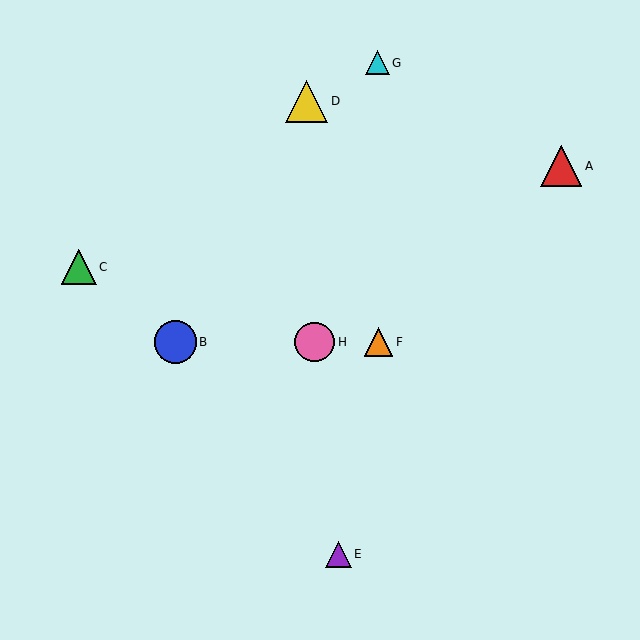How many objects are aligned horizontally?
3 objects (B, F, H) are aligned horizontally.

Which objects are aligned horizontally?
Objects B, F, H are aligned horizontally.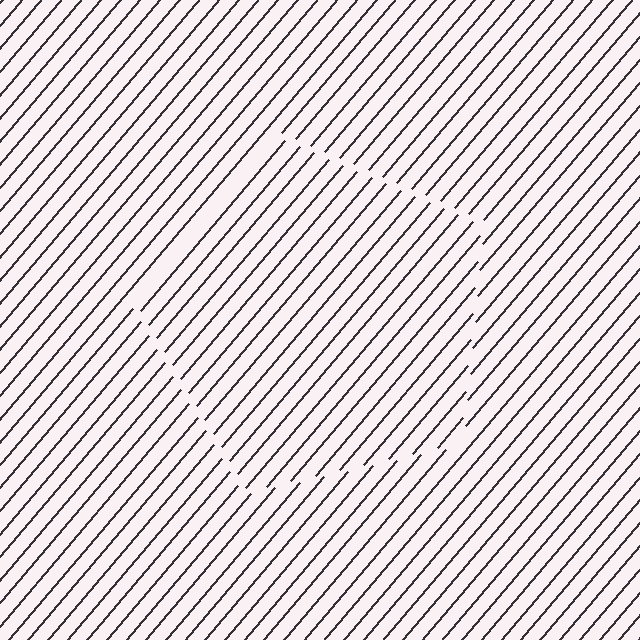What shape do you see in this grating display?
An illusory pentagon. The interior of the shape contains the same grating, shifted by half a period — the contour is defined by the phase discontinuity where line-ends from the inner and outer gratings abut.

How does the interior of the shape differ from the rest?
The interior of the shape contains the same grating, shifted by half a period — the contour is defined by the phase discontinuity where line-ends from the inner and outer gratings abut.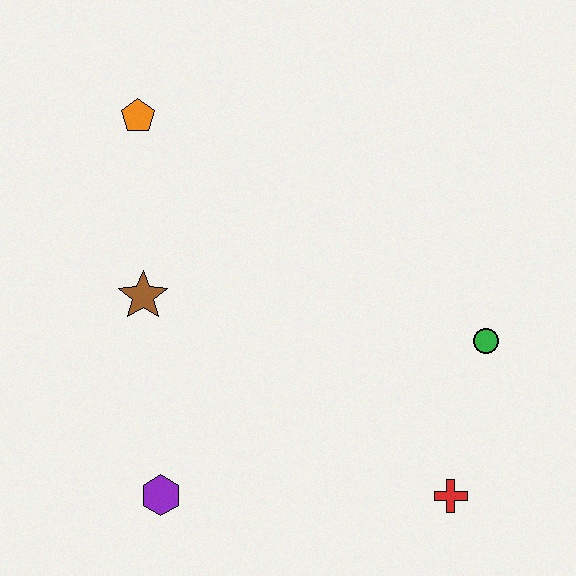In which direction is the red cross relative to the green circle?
The red cross is below the green circle.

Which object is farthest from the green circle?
The orange pentagon is farthest from the green circle.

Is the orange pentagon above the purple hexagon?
Yes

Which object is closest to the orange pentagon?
The brown star is closest to the orange pentagon.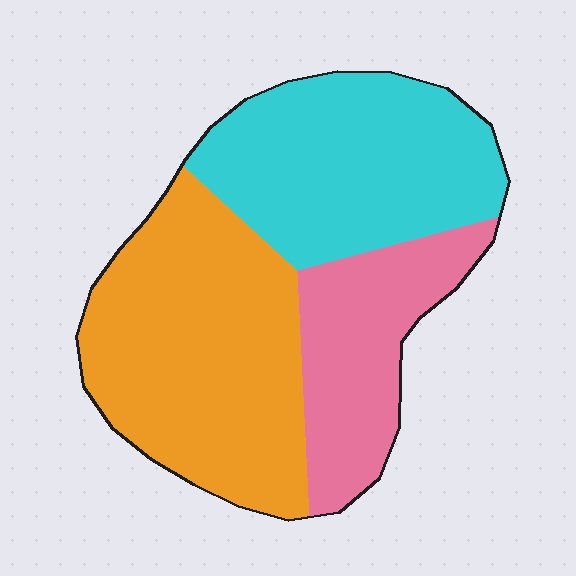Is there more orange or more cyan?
Orange.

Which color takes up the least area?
Pink, at roughly 25%.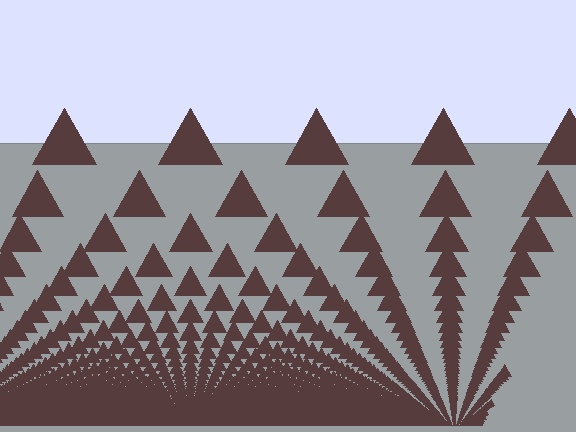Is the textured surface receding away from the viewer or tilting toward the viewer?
The surface appears to tilt toward the viewer. Texture elements get larger and sparser toward the top.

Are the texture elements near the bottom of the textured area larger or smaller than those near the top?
Smaller. The gradient is inverted — elements near the bottom are smaller and denser.